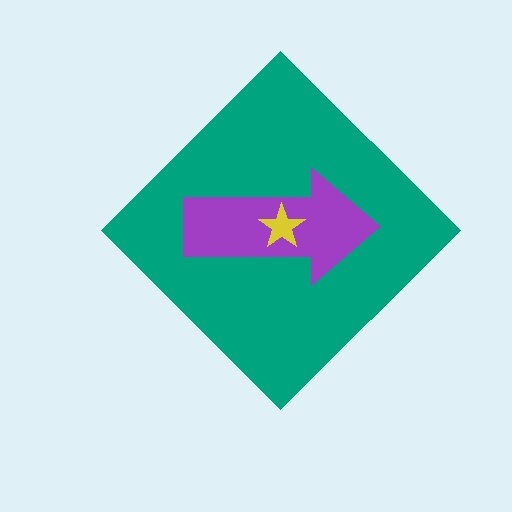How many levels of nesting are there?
3.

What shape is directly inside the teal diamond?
The purple arrow.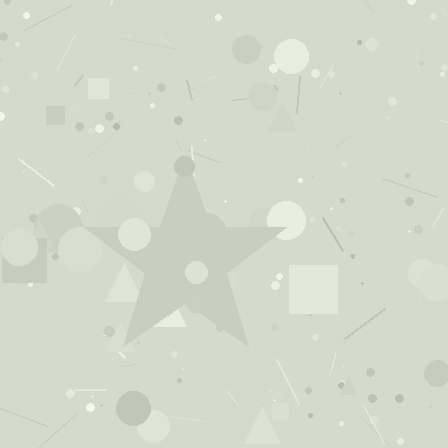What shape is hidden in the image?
A star is hidden in the image.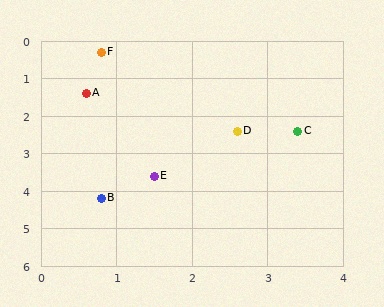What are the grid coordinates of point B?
Point B is at approximately (0.8, 4.2).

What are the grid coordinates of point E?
Point E is at approximately (1.5, 3.6).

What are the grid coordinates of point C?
Point C is at approximately (3.4, 2.4).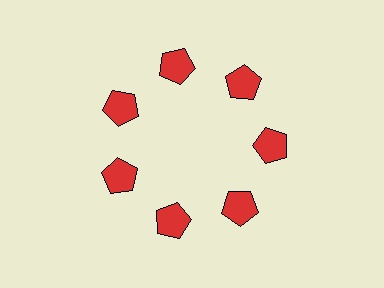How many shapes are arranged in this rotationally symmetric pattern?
There are 7 shapes, arranged in 7 groups of 1.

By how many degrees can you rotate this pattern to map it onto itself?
The pattern maps onto itself every 51 degrees of rotation.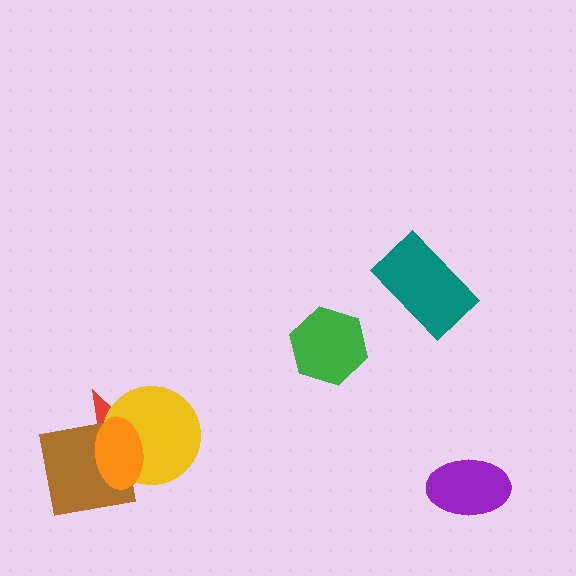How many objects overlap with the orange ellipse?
3 objects overlap with the orange ellipse.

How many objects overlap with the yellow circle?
3 objects overlap with the yellow circle.